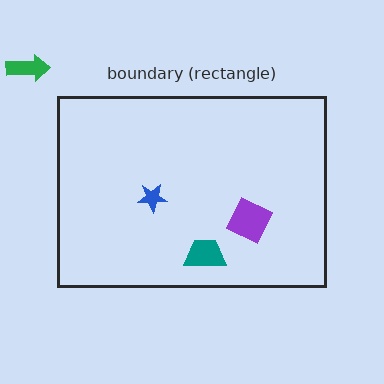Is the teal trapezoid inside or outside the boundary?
Inside.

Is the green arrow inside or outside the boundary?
Outside.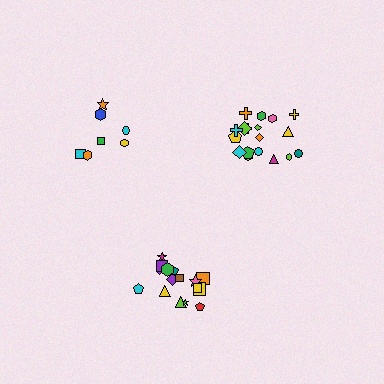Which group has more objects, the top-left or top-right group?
The top-right group.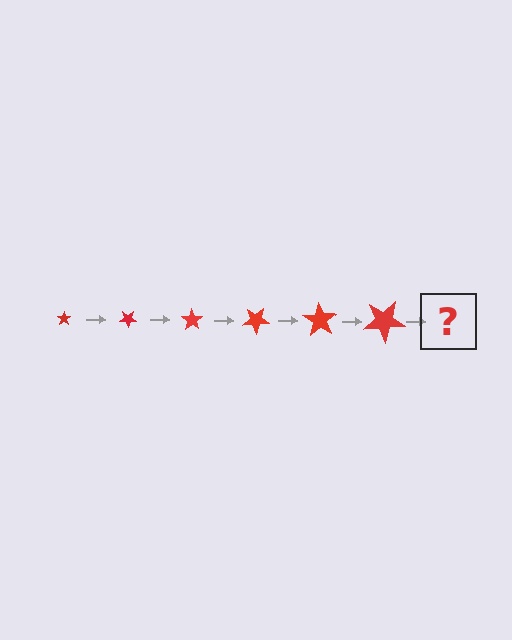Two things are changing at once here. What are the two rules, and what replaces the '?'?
The two rules are that the star grows larger each step and it rotates 35 degrees each step. The '?' should be a star, larger than the previous one and rotated 210 degrees from the start.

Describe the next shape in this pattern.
It should be a star, larger than the previous one and rotated 210 degrees from the start.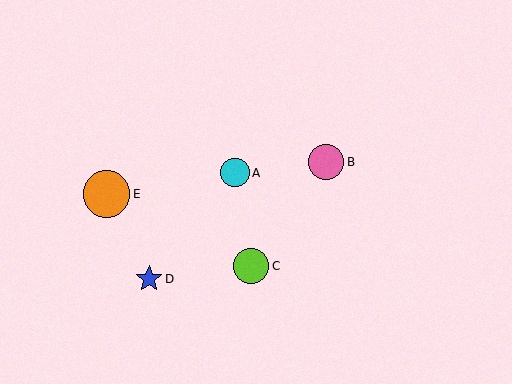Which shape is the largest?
The orange circle (labeled E) is the largest.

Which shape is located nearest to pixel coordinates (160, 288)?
The blue star (labeled D) at (149, 279) is nearest to that location.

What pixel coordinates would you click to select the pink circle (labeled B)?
Click at (326, 162) to select the pink circle B.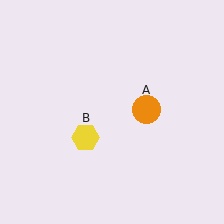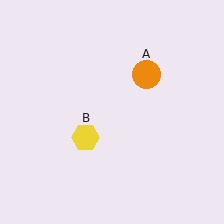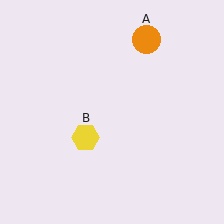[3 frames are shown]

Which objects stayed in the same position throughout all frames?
Yellow hexagon (object B) remained stationary.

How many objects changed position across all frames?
1 object changed position: orange circle (object A).